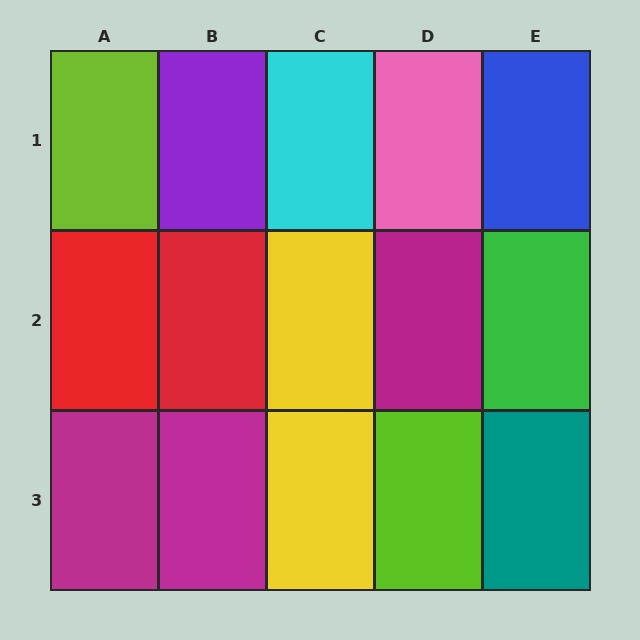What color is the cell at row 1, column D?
Pink.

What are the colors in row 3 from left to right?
Magenta, magenta, yellow, lime, teal.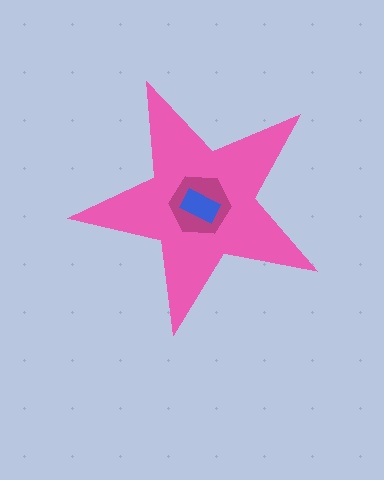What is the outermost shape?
The pink star.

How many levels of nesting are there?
3.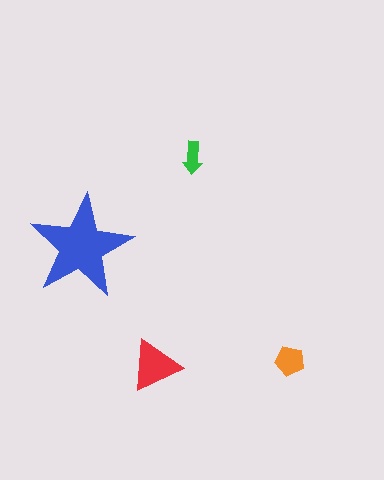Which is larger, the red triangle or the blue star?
The blue star.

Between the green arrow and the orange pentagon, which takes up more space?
The orange pentagon.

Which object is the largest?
The blue star.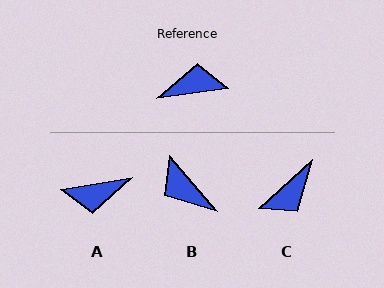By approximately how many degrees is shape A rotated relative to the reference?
Approximately 179 degrees clockwise.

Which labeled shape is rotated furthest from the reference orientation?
A, about 179 degrees away.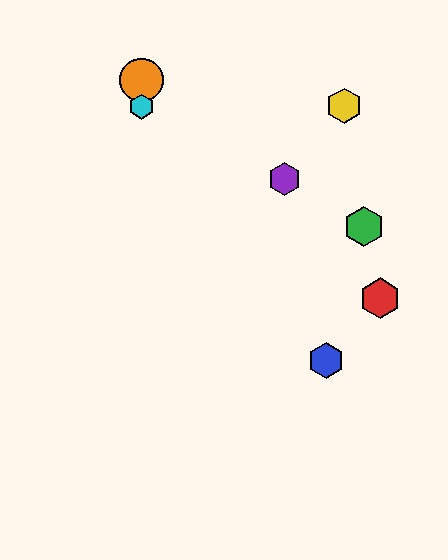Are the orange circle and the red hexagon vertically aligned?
No, the orange circle is at x≈141 and the red hexagon is at x≈380.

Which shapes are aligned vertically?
The orange circle, the cyan hexagon are aligned vertically.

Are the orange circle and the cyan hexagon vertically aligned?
Yes, both are at x≈141.